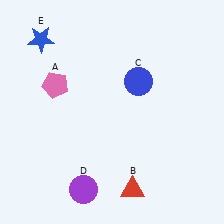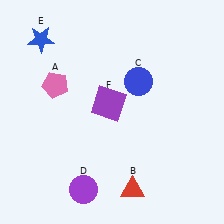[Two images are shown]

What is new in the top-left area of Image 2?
A purple square (F) was added in the top-left area of Image 2.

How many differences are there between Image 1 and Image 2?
There is 1 difference between the two images.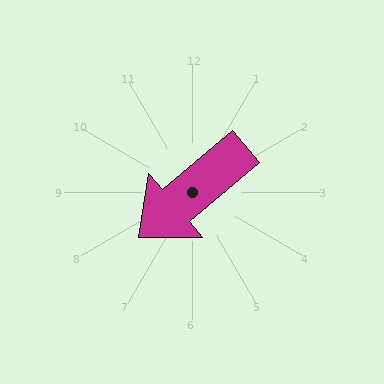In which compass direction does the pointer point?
Southwest.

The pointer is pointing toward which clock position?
Roughly 8 o'clock.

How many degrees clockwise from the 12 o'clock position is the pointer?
Approximately 230 degrees.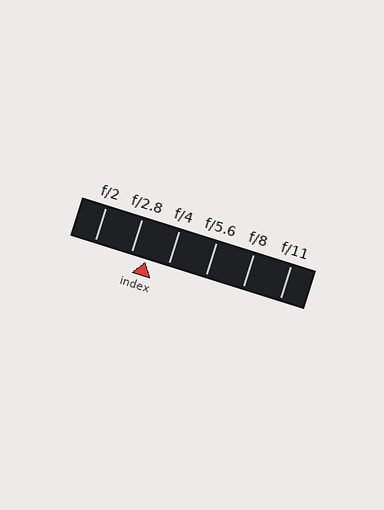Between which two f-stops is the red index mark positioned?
The index mark is between f/2.8 and f/4.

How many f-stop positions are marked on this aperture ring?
There are 6 f-stop positions marked.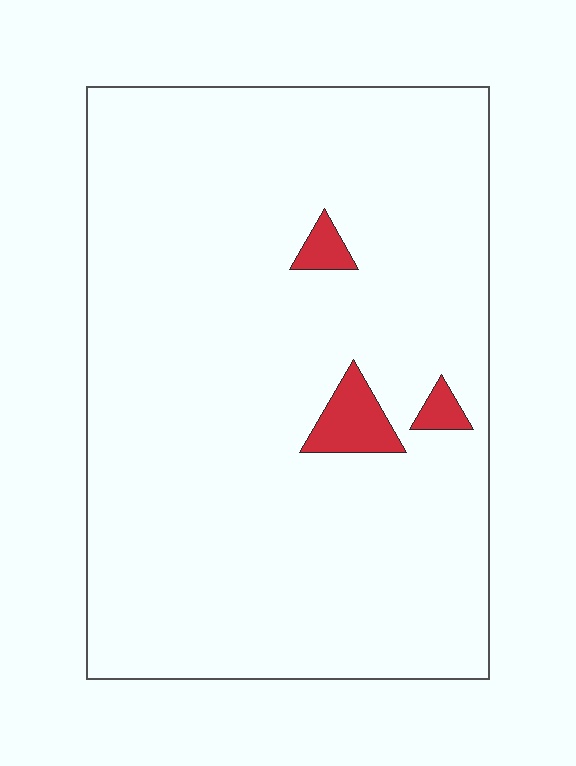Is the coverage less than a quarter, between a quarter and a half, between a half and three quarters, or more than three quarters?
Less than a quarter.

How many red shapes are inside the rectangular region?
3.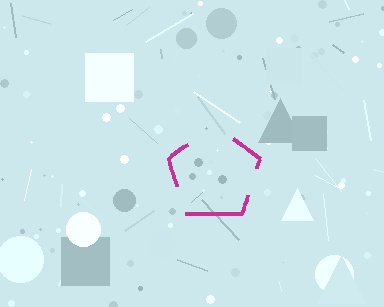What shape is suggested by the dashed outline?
The dashed outline suggests a pentagon.